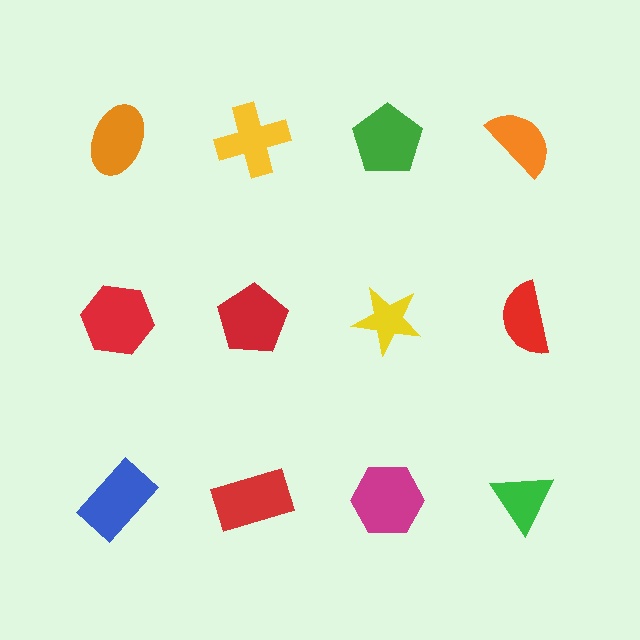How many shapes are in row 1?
4 shapes.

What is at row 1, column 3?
A green pentagon.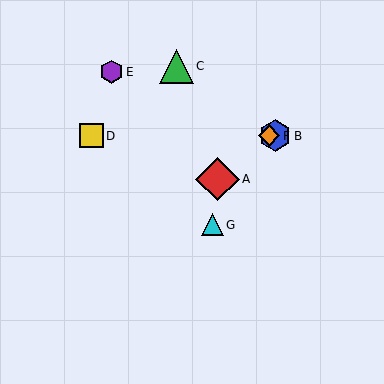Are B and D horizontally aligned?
Yes, both are at y≈136.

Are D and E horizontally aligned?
No, D is at y≈136 and E is at y≈72.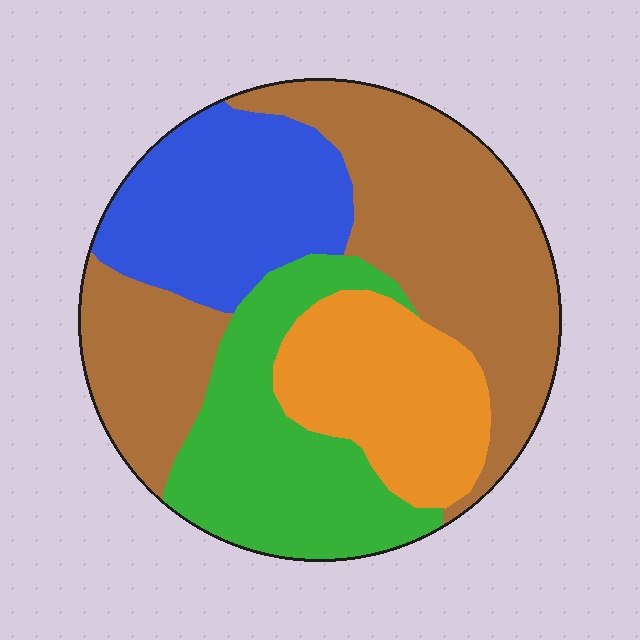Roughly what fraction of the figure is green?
Green covers 22% of the figure.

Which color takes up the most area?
Brown, at roughly 40%.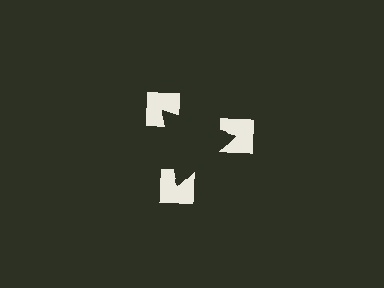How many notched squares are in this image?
There are 3 — one at each vertex of the illusory triangle.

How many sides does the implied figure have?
3 sides.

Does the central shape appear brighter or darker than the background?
It typically appears slightly darker than the background, even though no actual brightness change is drawn.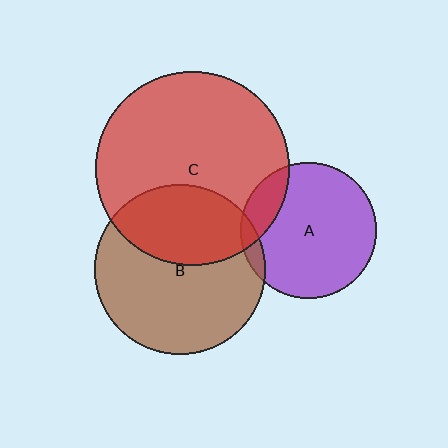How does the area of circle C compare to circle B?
Approximately 1.3 times.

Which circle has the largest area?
Circle C (red).